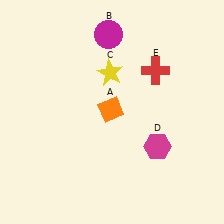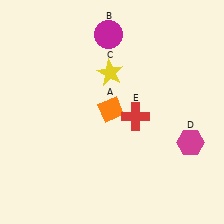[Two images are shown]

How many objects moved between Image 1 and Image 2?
2 objects moved between the two images.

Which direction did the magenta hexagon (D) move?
The magenta hexagon (D) moved right.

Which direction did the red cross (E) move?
The red cross (E) moved down.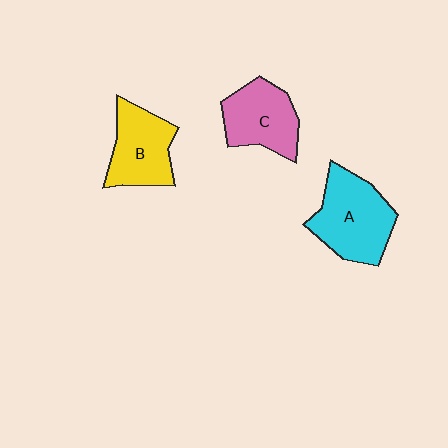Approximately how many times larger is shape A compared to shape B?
Approximately 1.2 times.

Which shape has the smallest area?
Shape C (pink).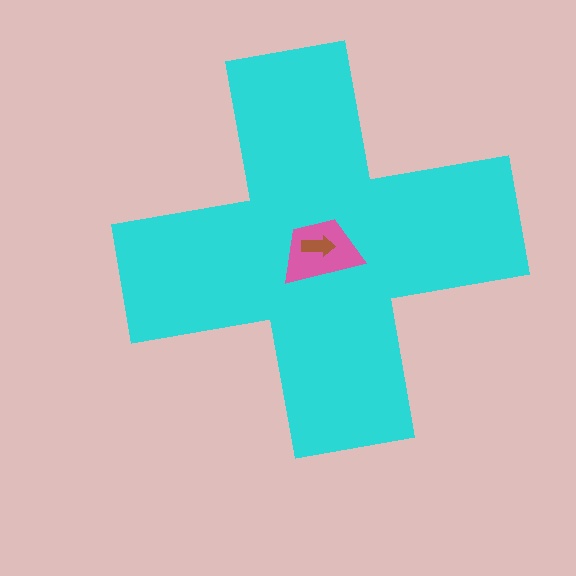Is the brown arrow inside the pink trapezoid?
Yes.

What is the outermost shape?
The cyan cross.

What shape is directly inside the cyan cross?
The pink trapezoid.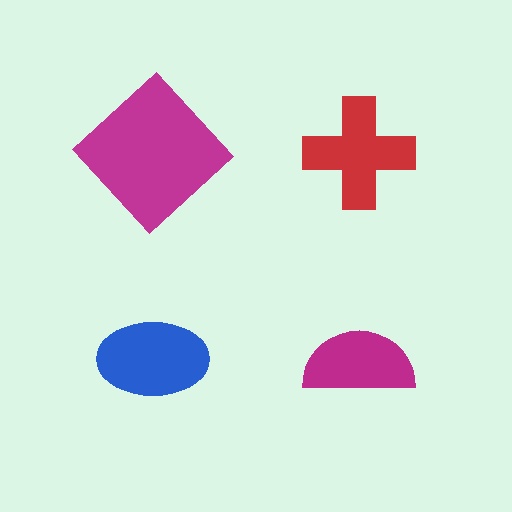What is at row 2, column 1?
A blue ellipse.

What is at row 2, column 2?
A magenta semicircle.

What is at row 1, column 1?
A magenta diamond.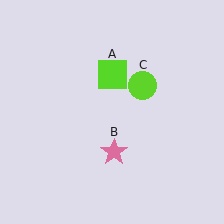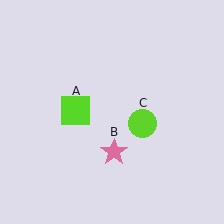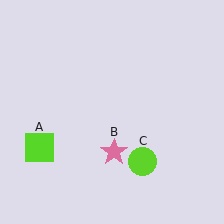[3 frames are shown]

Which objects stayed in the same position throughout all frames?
Pink star (object B) remained stationary.